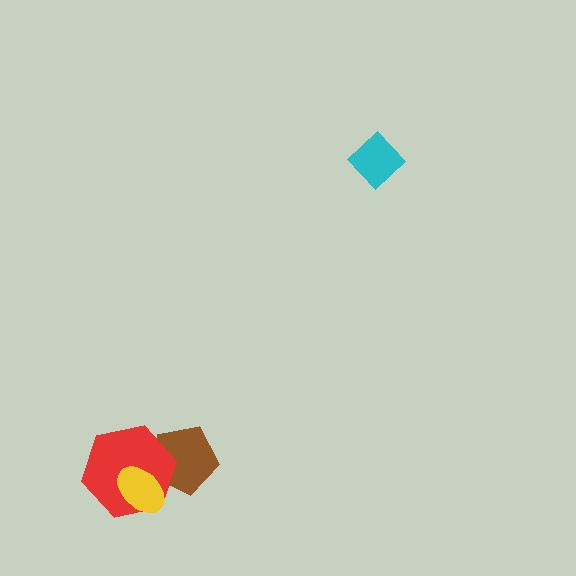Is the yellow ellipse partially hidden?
No, no other shape covers it.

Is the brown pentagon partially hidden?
Yes, it is partially covered by another shape.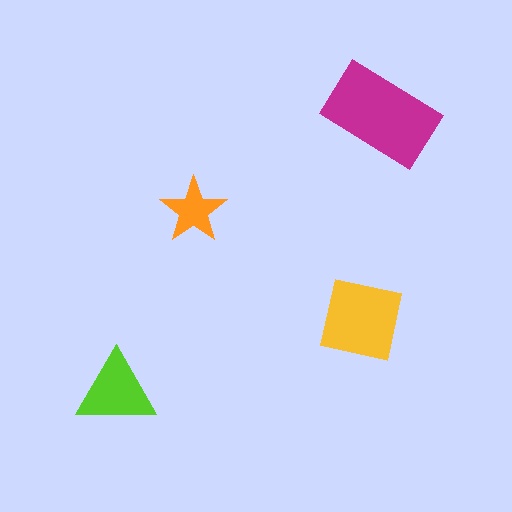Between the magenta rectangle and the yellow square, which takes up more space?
The magenta rectangle.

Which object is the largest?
The magenta rectangle.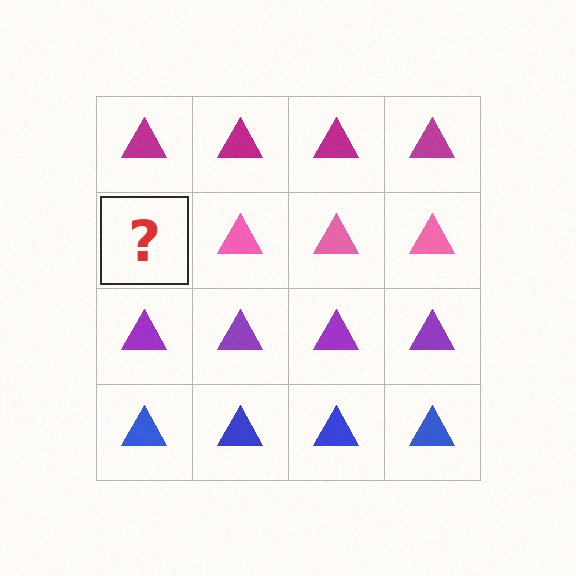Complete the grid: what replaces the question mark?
The question mark should be replaced with a pink triangle.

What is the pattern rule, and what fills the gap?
The rule is that each row has a consistent color. The gap should be filled with a pink triangle.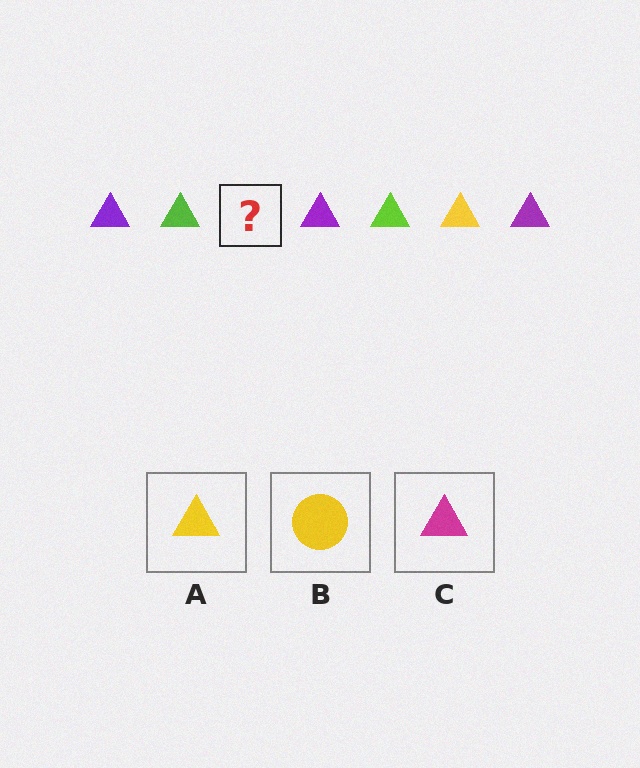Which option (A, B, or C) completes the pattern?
A.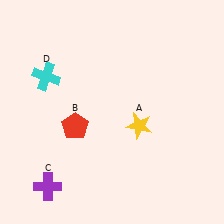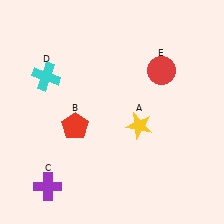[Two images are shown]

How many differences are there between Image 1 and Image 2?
There is 1 difference between the two images.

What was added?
A red circle (E) was added in Image 2.